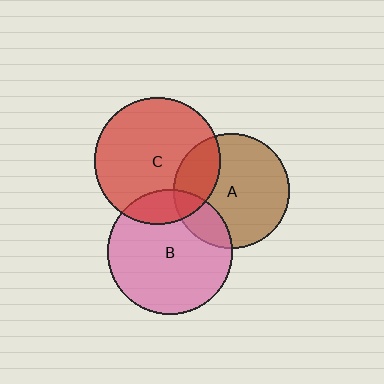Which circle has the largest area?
Circle C (red).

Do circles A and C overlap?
Yes.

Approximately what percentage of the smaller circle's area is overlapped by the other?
Approximately 25%.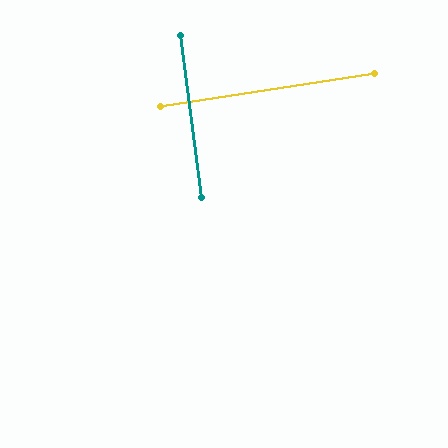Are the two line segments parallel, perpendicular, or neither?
Perpendicular — they meet at approximately 89°.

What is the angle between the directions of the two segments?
Approximately 89 degrees.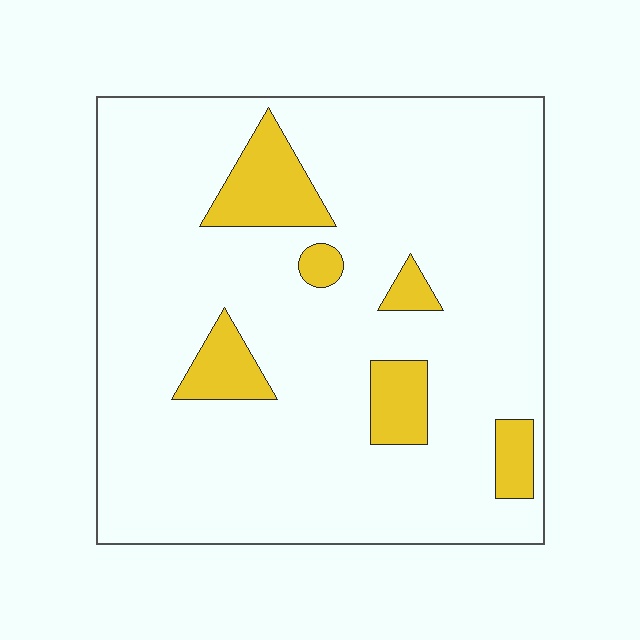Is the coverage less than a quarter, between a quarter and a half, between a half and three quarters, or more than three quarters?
Less than a quarter.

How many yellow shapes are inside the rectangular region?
6.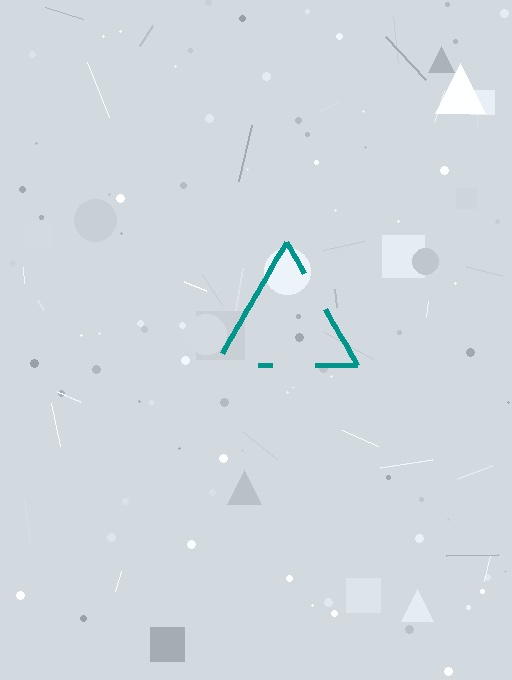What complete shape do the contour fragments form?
The contour fragments form a triangle.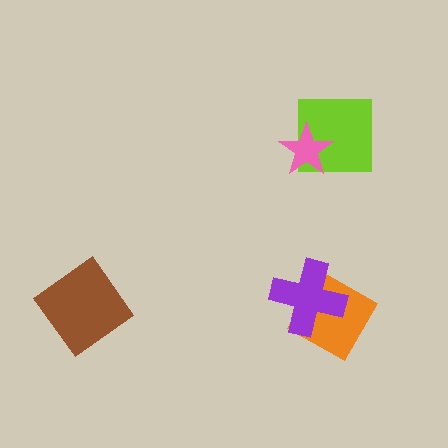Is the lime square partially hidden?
Yes, it is partially covered by another shape.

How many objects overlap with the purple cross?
1 object overlaps with the purple cross.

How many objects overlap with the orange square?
1 object overlaps with the orange square.